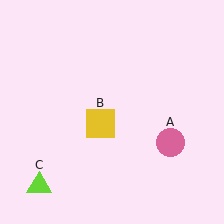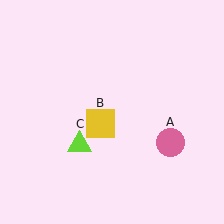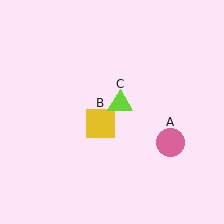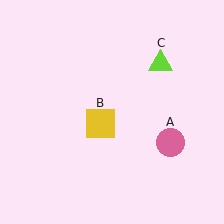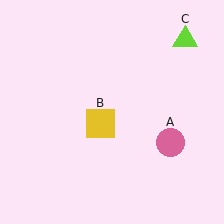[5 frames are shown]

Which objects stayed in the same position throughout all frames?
Pink circle (object A) and yellow square (object B) remained stationary.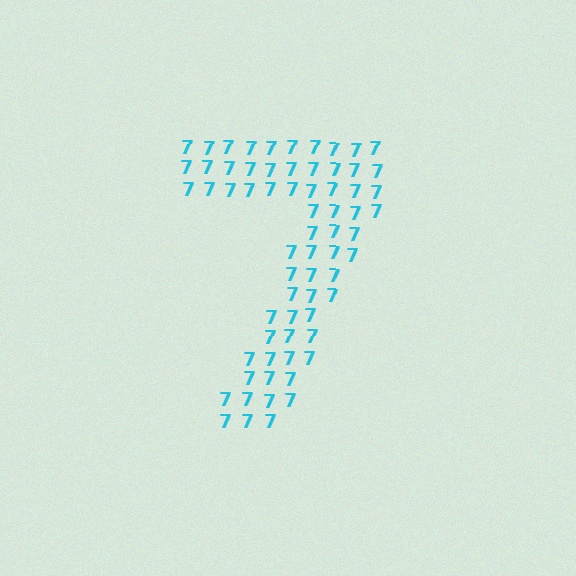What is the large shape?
The large shape is the digit 7.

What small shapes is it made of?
It is made of small digit 7's.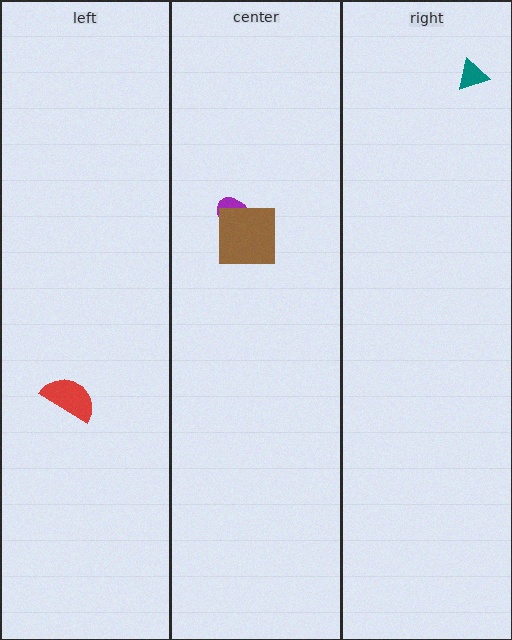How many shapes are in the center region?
2.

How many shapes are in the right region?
1.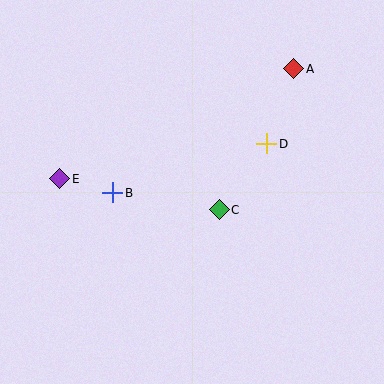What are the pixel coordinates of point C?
Point C is at (219, 210).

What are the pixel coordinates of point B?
Point B is at (113, 193).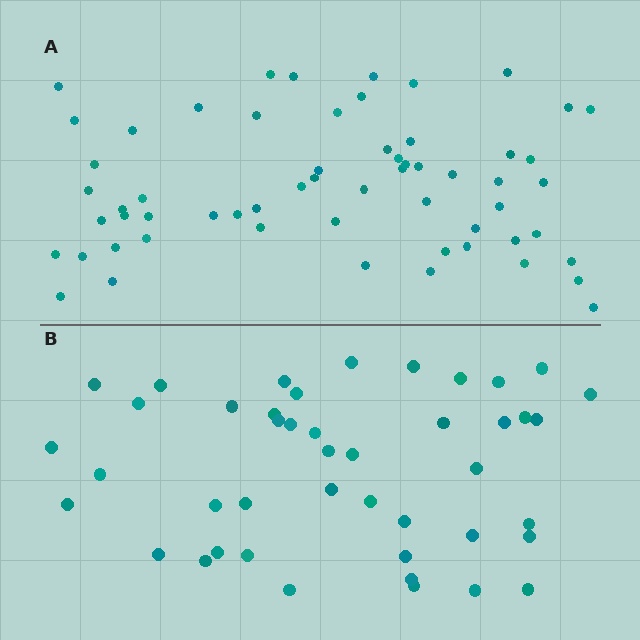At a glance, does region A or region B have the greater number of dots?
Region A (the top region) has more dots.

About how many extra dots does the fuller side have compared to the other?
Region A has approximately 15 more dots than region B.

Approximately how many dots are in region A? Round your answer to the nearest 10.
About 60 dots.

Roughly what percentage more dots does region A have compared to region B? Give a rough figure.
About 35% more.